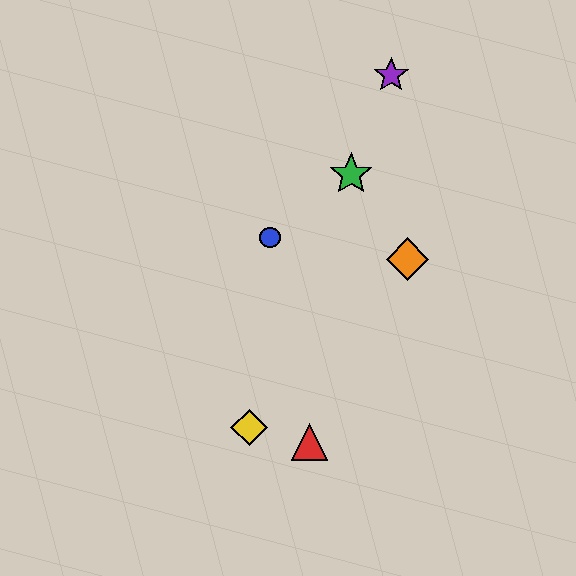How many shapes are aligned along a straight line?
3 shapes (the green star, the yellow diamond, the purple star) are aligned along a straight line.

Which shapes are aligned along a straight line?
The green star, the yellow diamond, the purple star are aligned along a straight line.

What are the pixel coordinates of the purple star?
The purple star is at (391, 75).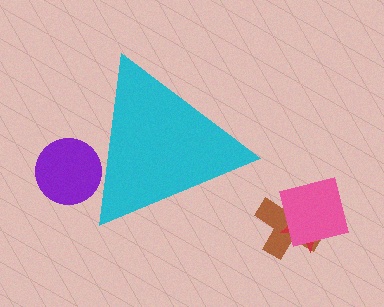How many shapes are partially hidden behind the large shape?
1 shape is partially hidden.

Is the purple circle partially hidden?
Yes, the purple circle is partially hidden behind the cyan triangle.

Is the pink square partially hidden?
No, the pink square is fully visible.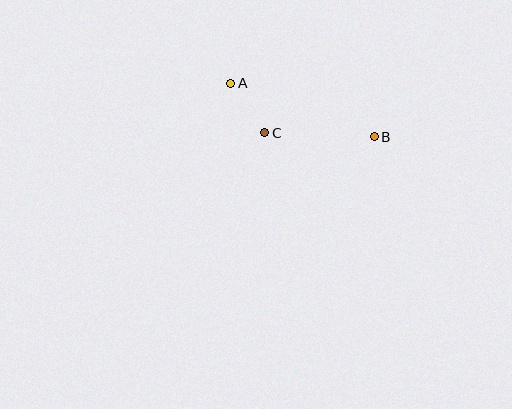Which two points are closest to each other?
Points A and C are closest to each other.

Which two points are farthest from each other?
Points A and B are farthest from each other.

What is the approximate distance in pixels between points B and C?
The distance between B and C is approximately 110 pixels.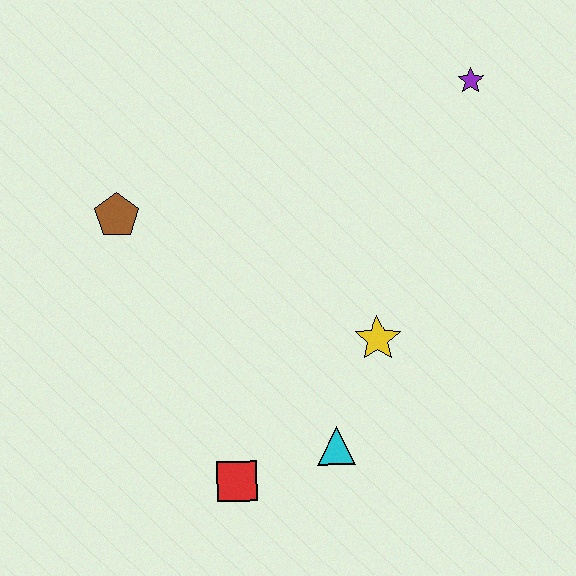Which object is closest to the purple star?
The yellow star is closest to the purple star.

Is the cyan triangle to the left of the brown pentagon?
No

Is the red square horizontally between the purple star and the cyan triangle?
No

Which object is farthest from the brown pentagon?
The purple star is farthest from the brown pentagon.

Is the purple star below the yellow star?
No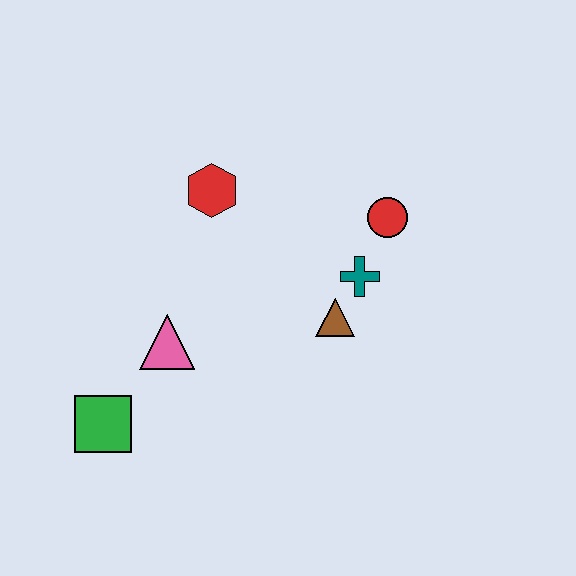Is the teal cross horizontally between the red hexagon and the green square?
No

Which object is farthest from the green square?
The red circle is farthest from the green square.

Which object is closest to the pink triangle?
The green square is closest to the pink triangle.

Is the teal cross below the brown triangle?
No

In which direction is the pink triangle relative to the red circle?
The pink triangle is to the left of the red circle.